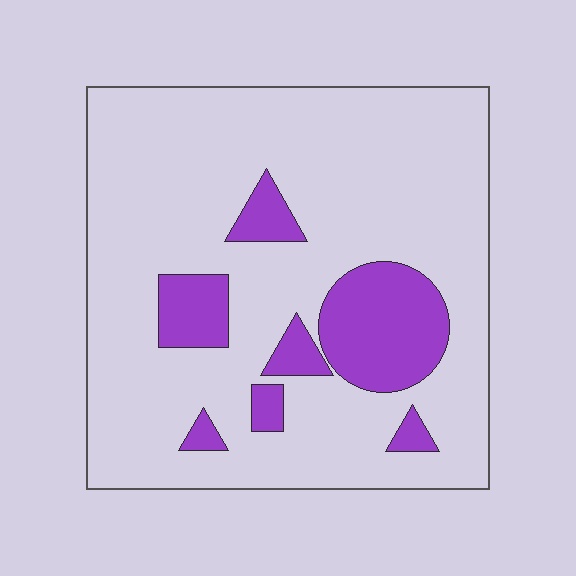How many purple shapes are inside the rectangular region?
7.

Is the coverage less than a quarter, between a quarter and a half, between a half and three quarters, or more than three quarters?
Less than a quarter.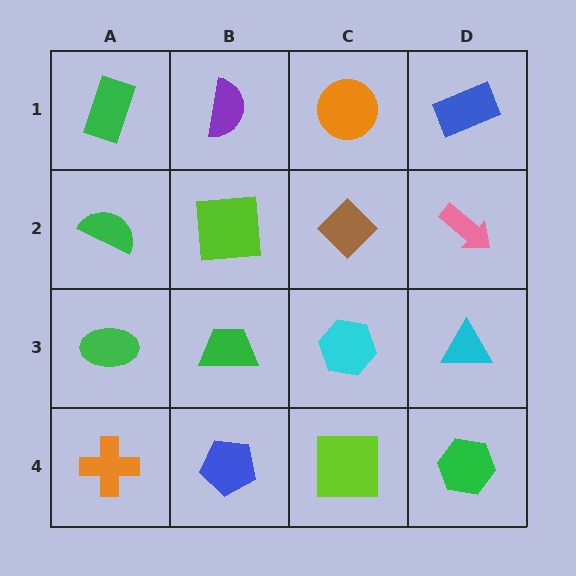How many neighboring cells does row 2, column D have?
3.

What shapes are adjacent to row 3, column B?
A lime square (row 2, column B), a blue pentagon (row 4, column B), a green ellipse (row 3, column A), a cyan hexagon (row 3, column C).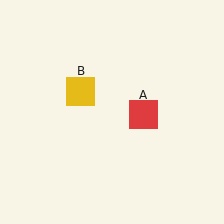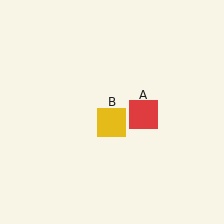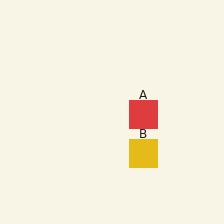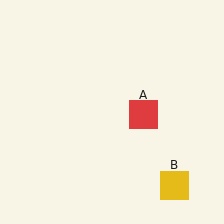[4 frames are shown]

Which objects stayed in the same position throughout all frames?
Red square (object A) remained stationary.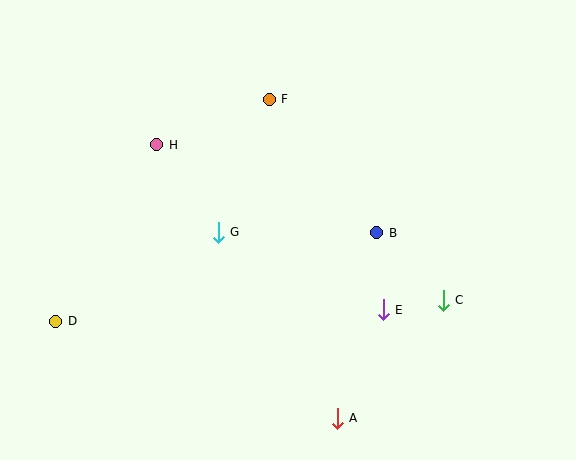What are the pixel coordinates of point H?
Point H is at (157, 145).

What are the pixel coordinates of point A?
Point A is at (337, 418).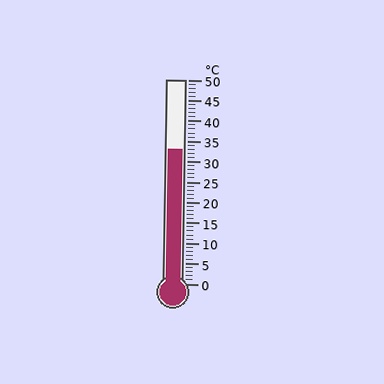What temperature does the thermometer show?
The thermometer shows approximately 33°C.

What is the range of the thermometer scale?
The thermometer scale ranges from 0°C to 50°C.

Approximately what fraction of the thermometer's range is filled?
The thermometer is filled to approximately 65% of its range.